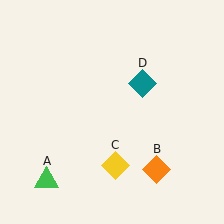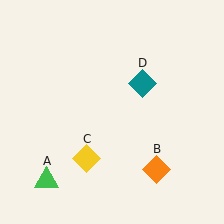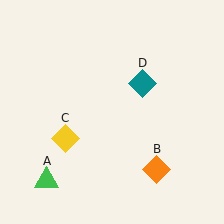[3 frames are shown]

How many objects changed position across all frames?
1 object changed position: yellow diamond (object C).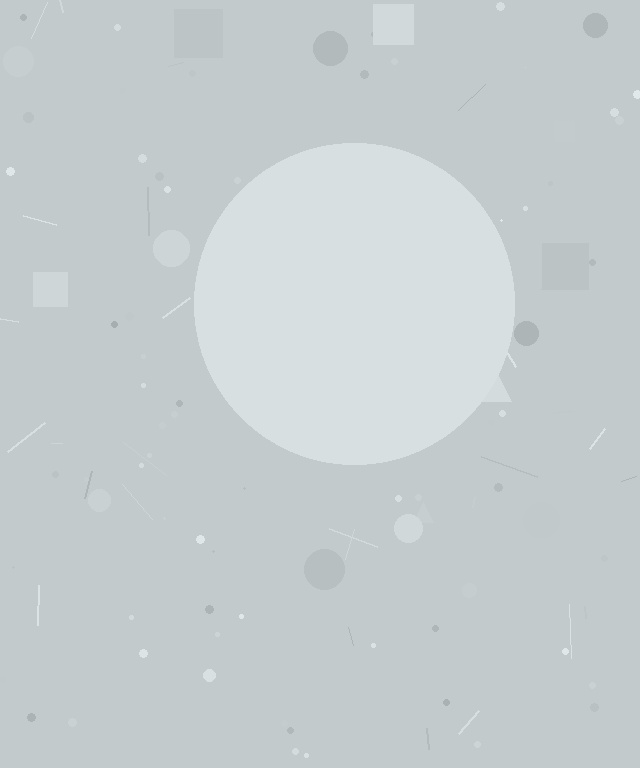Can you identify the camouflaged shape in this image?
The camouflaged shape is a circle.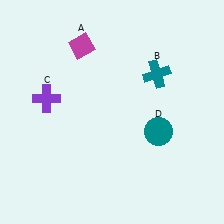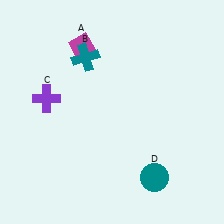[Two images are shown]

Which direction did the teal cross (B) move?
The teal cross (B) moved left.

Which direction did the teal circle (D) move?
The teal circle (D) moved down.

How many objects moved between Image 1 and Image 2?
2 objects moved between the two images.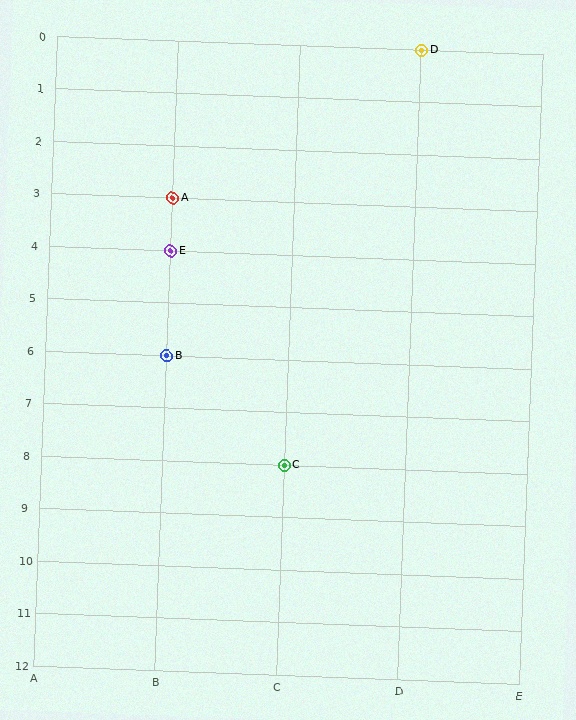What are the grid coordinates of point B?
Point B is at grid coordinates (B, 6).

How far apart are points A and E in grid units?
Points A and E are 1 row apart.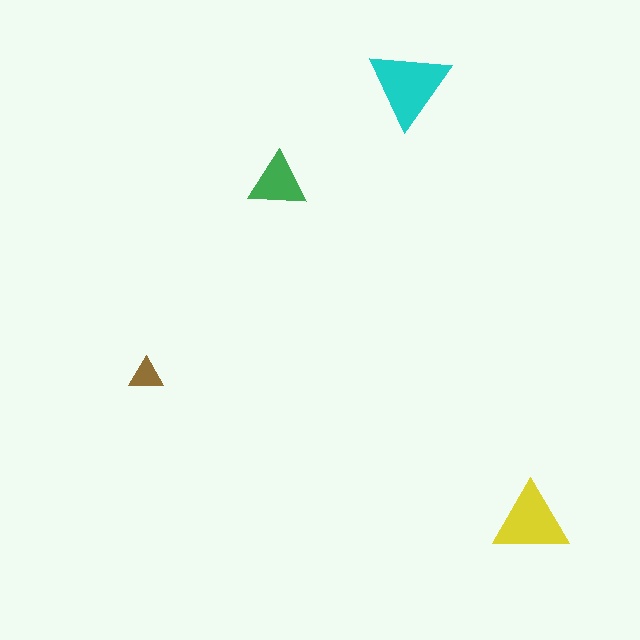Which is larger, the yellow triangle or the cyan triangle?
The cyan one.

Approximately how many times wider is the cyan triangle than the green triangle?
About 1.5 times wider.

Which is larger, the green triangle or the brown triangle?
The green one.